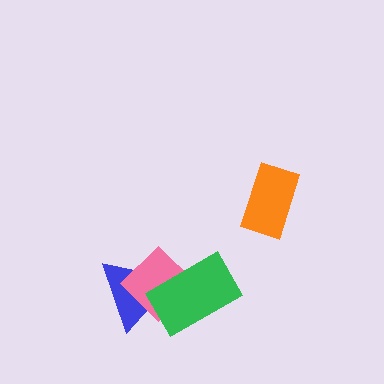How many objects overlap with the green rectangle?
2 objects overlap with the green rectangle.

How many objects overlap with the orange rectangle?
0 objects overlap with the orange rectangle.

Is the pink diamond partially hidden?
Yes, it is partially covered by another shape.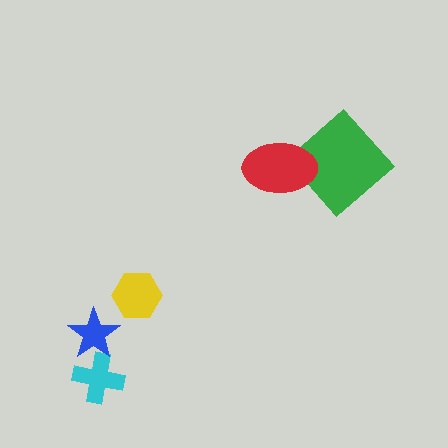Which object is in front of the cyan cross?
The blue star is in front of the cyan cross.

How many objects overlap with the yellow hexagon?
0 objects overlap with the yellow hexagon.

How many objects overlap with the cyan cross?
1 object overlaps with the cyan cross.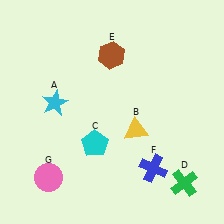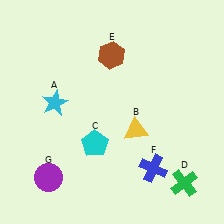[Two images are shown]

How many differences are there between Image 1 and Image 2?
There is 1 difference between the two images.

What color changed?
The circle (G) changed from pink in Image 1 to purple in Image 2.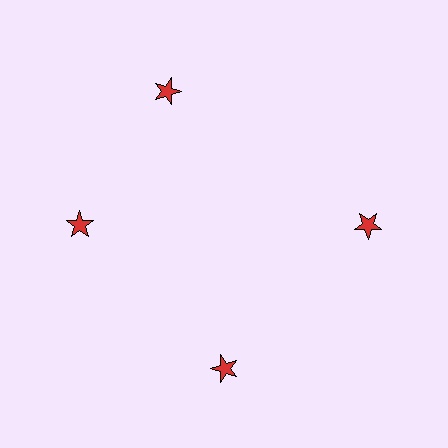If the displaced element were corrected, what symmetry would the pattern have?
It would have 4-fold rotational symmetry — the pattern would map onto itself every 90 degrees.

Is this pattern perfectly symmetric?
No. The 4 red stars are arranged in a ring, but one element near the 12 o'clock position is rotated out of alignment along the ring, breaking the 4-fold rotational symmetry.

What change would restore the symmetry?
The symmetry would be restored by rotating it back into even spacing with its neighbors so that all 4 stars sit at equal angles and equal distance from the center.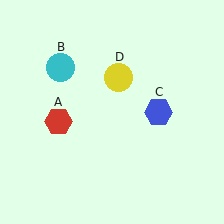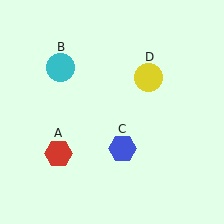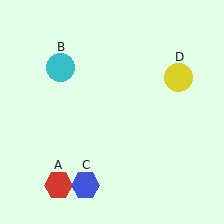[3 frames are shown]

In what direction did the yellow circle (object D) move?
The yellow circle (object D) moved right.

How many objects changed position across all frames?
3 objects changed position: red hexagon (object A), blue hexagon (object C), yellow circle (object D).